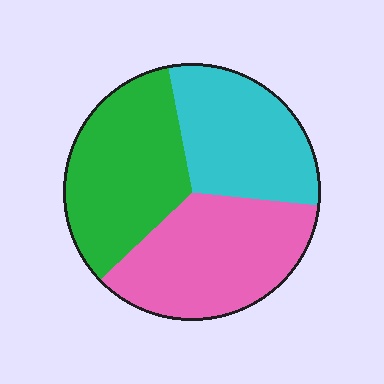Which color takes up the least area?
Cyan, at roughly 30%.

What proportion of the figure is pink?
Pink takes up about three eighths (3/8) of the figure.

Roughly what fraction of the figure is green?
Green takes up between a third and a half of the figure.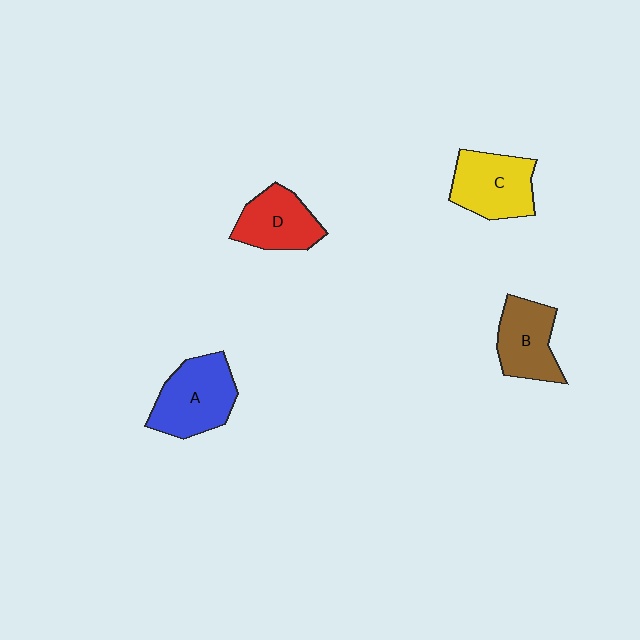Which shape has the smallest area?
Shape D (red).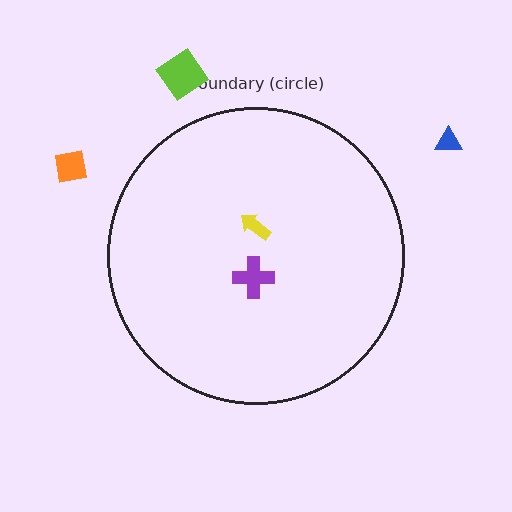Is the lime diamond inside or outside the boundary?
Outside.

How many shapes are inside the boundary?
2 inside, 3 outside.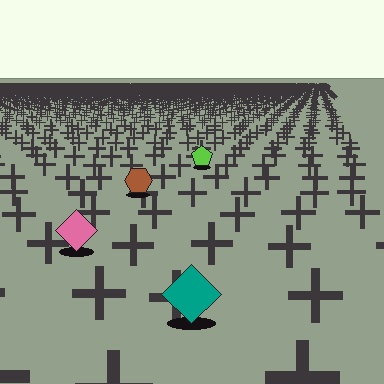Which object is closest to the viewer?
The teal diamond is closest. The texture marks near it are larger and more spread out.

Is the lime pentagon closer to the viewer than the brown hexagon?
No. The brown hexagon is closer — you can tell from the texture gradient: the ground texture is coarser near it.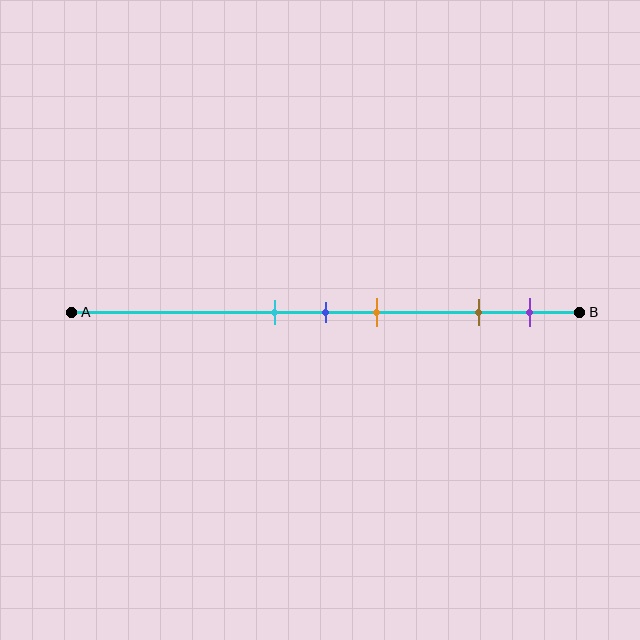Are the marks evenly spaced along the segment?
No, the marks are not evenly spaced.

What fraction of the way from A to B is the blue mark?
The blue mark is approximately 50% (0.5) of the way from A to B.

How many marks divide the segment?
There are 5 marks dividing the segment.